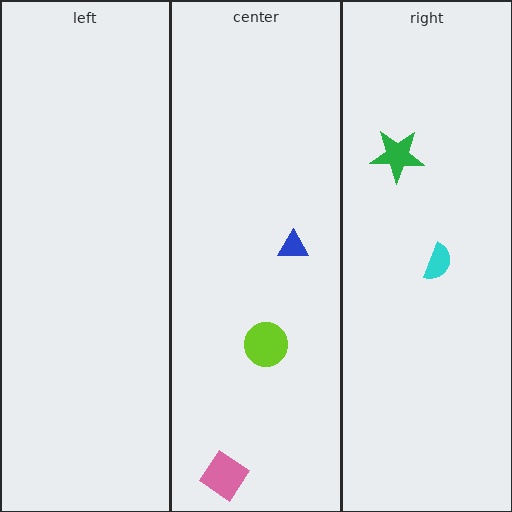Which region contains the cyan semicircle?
The right region.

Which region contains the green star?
The right region.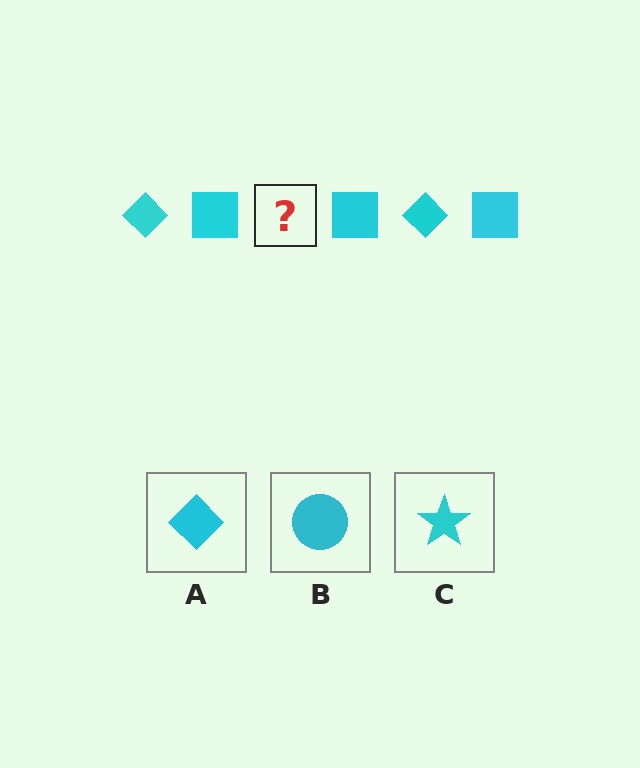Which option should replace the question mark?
Option A.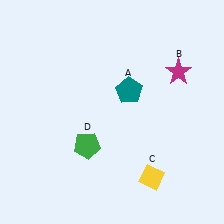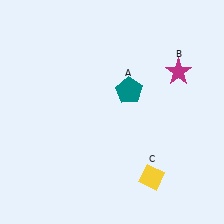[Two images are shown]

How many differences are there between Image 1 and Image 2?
There is 1 difference between the two images.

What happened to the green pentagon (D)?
The green pentagon (D) was removed in Image 2. It was in the bottom-left area of Image 1.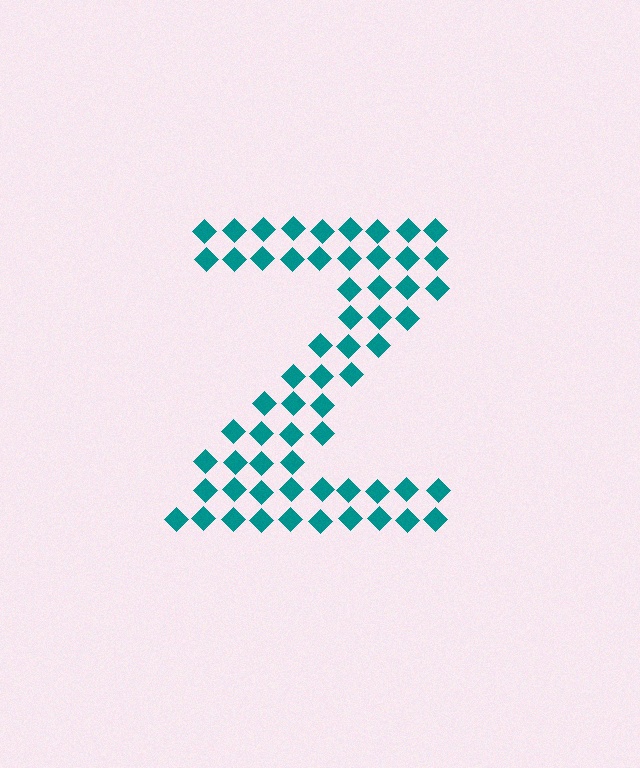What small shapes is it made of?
It is made of small diamonds.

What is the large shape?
The large shape is the letter Z.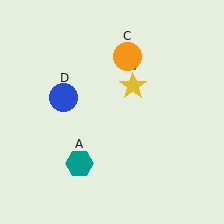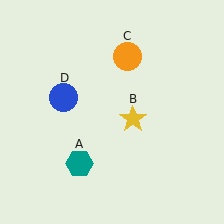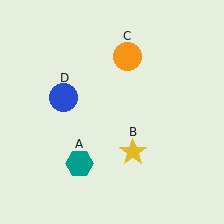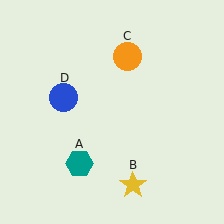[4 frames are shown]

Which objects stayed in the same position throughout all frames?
Teal hexagon (object A) and orange circle (object C) and blue circle (object D) remained stationary.